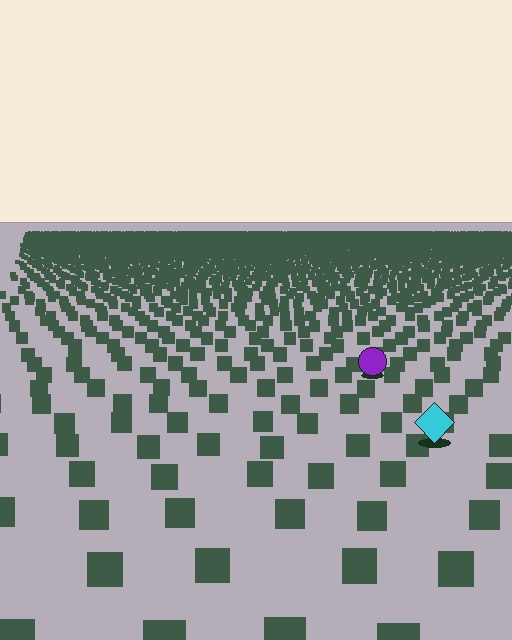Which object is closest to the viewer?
The cyan diamond is closest. The texture marks near it are larger and more spread out.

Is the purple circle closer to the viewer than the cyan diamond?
No. The cyan diamond is closer — you can tell from the texture gradient: the ground texture is coarser near it.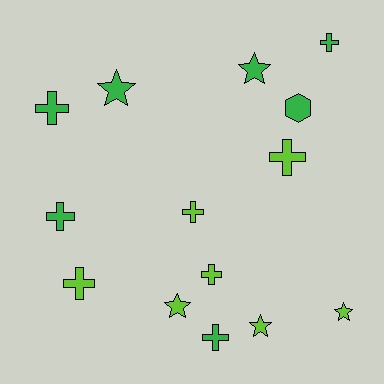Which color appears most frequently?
Lime, with 7 objects.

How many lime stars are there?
There are 3 lime stars.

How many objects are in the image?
There are 14 objects.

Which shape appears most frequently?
Cross, with 8 objects.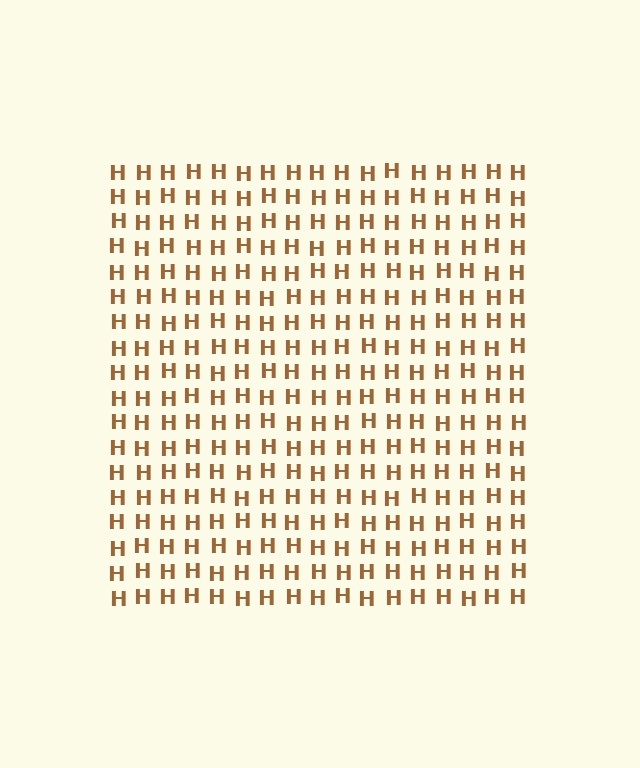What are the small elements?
The small elements are letter H's.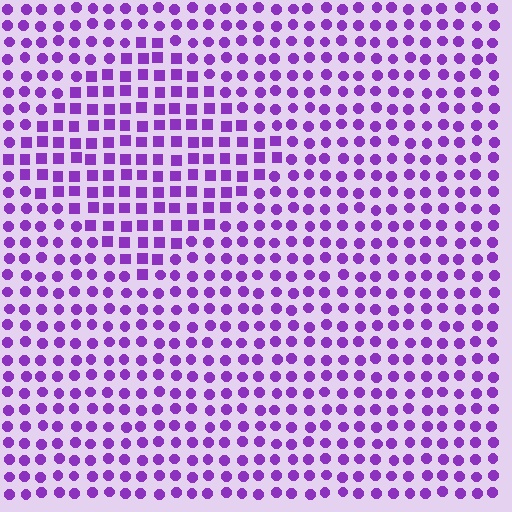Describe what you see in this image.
The image is filled with small purple elements arranged in a uniform grid. A diamond-shaped region contains squares, while the surrounding area contains circles. The boundary is defined purely by the change in element shape.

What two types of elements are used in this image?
The image uses squares inside the diamond region and circles outside it.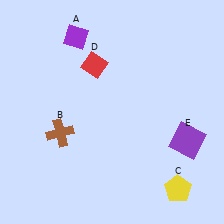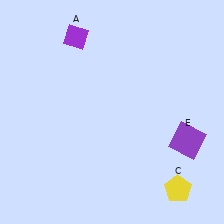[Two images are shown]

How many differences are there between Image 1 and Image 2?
There are 2 differences between the two images.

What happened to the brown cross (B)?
The brown cross (B) was removed in Image 2. It was in the bottom-left area of Image 1.